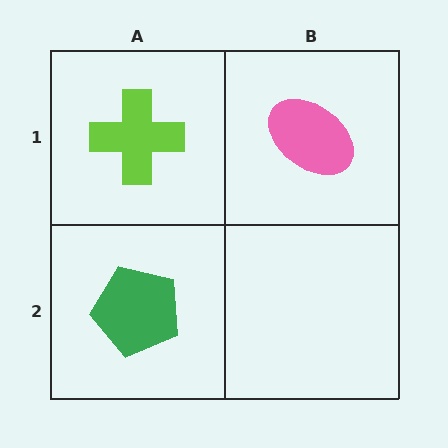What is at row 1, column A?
A lime cross.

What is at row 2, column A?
A green pentagon.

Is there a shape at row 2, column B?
No, that cell is empty.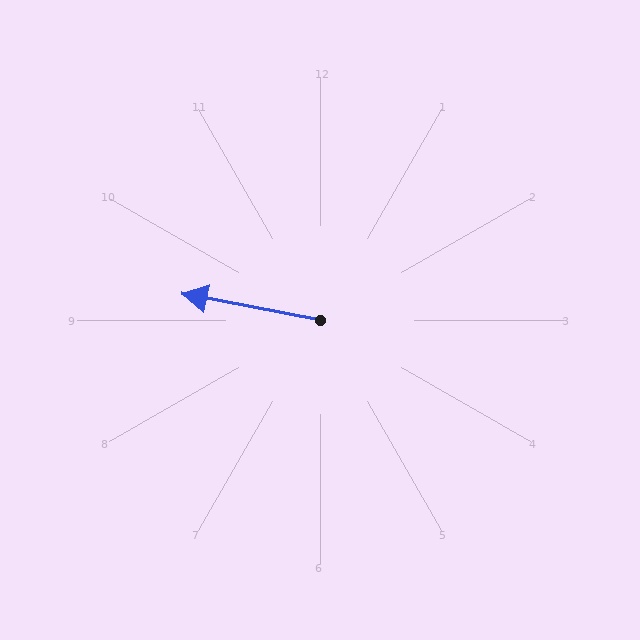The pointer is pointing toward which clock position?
Roughly 9 o'clock.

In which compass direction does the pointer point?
West.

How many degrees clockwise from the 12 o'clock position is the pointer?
Approximately 281 degrees.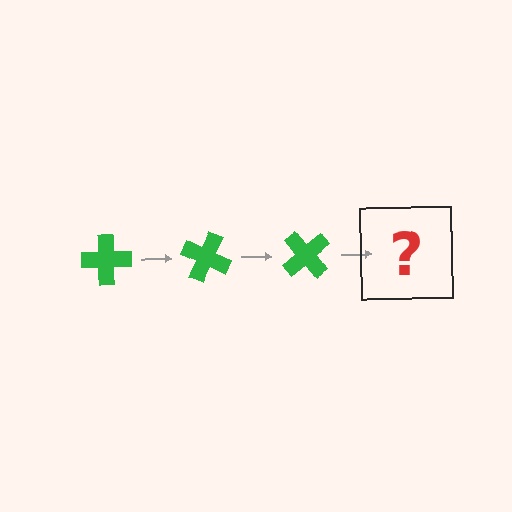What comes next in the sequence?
The next element should be a green cross rotated 75 degrees.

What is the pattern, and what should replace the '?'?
The pattern is that the cross rotates 25 degrees each step. The '?' should be a green cross rotated 75 degrees.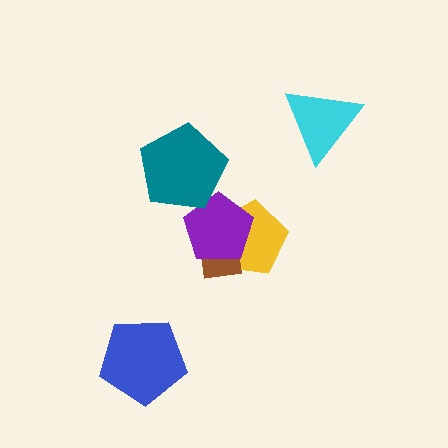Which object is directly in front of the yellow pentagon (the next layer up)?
The brown square is directly in front of the yellow pentagon.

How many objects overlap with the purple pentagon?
3 objects overlap with the purple pentagon.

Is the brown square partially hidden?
Yes, it is partially covered by another shape.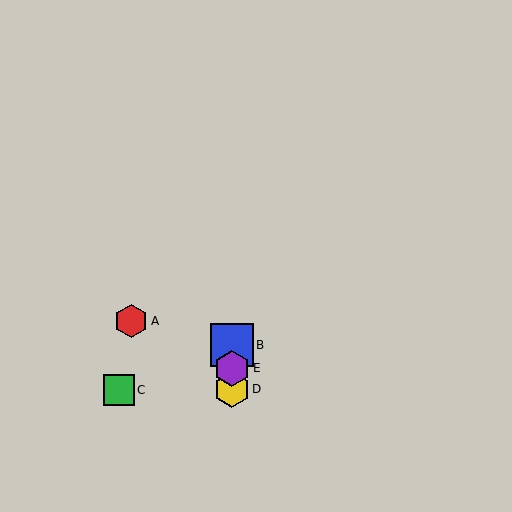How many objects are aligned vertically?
3 objects (B, D, E) are aligned vertically.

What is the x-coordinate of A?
Object A is at x≈131.